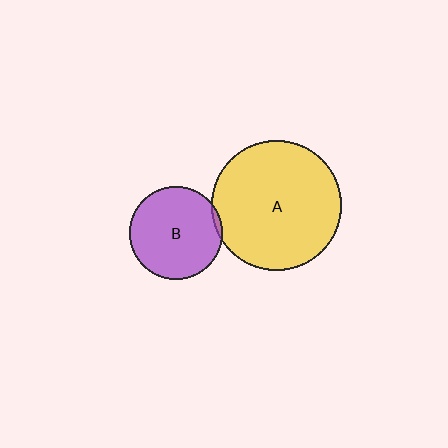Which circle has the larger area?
Circle A (yellow).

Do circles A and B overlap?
Yes.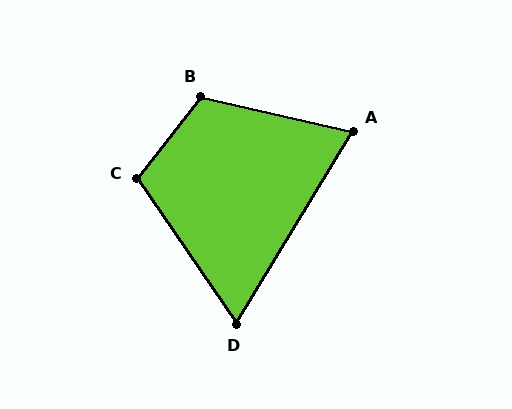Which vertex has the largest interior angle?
B, at approximately 115 degrees.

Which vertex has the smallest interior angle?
D, at approximately 65 degrees.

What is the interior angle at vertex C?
Approximately 108 degrees (obtuse).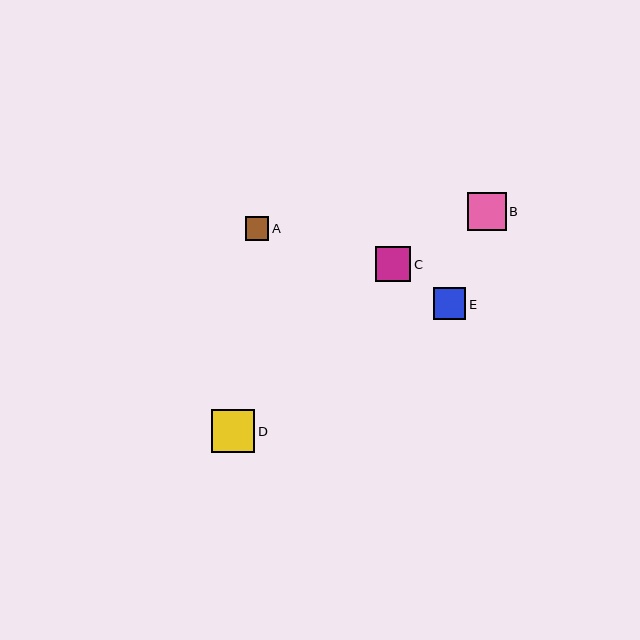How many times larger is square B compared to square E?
Square B is approximately 1.2 times the size of square E.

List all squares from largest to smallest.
From largest to smallest: D, B, C, E, A.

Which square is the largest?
Square D is the largest with a size of approximately 43 pixels.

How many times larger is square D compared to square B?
Square D is approximately 1.1 times the size of square B.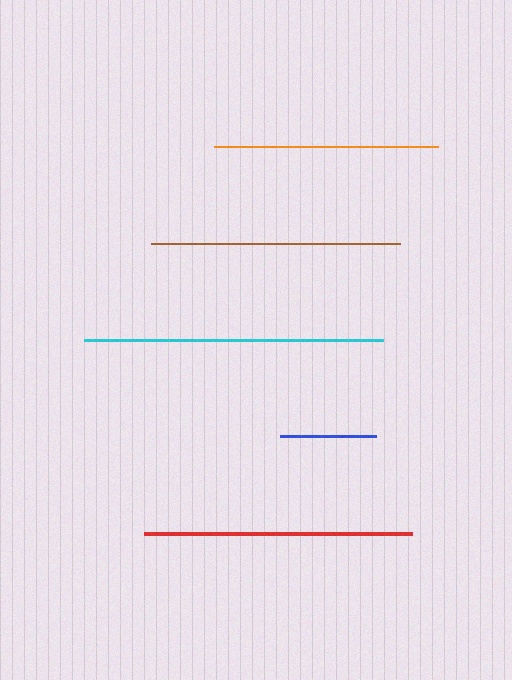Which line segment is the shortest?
The blue line is the shortest at approximately 96 pixels.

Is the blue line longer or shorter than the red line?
The red line is longer than the blue line.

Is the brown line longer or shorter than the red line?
The red line is longer than the brown line.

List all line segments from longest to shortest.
From longest to shortest: cyan, red, brown, orange, blue.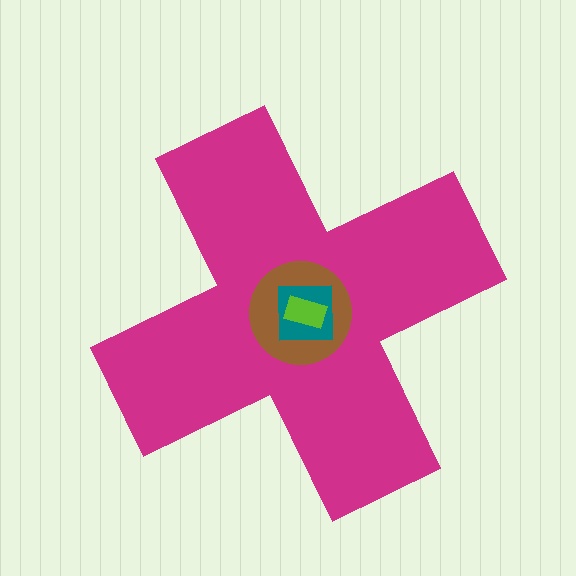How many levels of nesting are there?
4.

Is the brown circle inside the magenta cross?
Yes.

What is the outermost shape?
The magenta cross.